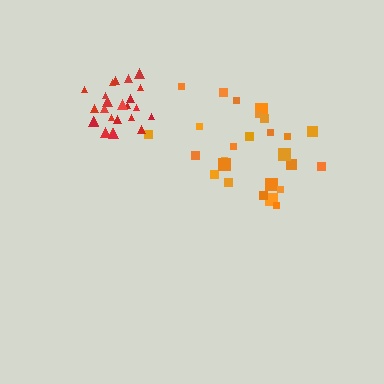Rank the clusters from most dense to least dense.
red, orange.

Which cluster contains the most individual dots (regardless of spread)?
Orange (26).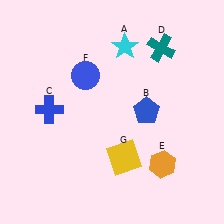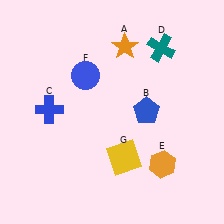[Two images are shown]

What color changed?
The star (A) changed from cyan in Image 1 to orange in Image 2.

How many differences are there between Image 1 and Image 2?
There is 1 difference between the two images.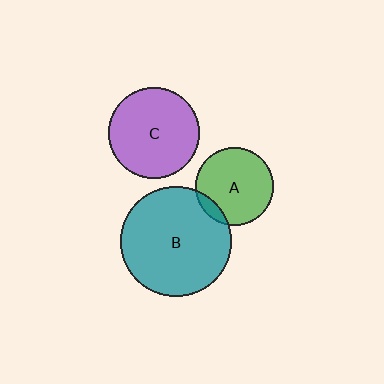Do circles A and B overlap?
Yes.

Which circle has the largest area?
Circle B (teal).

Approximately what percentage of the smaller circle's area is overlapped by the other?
Approximately 10%.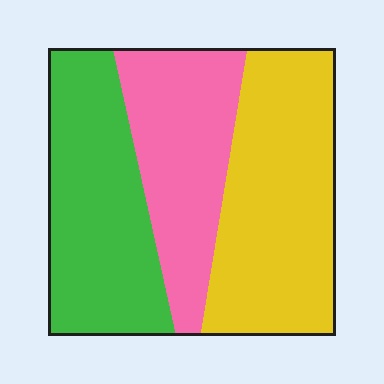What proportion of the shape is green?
Green takes up between a third and a half of the shape.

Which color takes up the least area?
Pink, at roughly 30%.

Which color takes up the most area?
Yellow, at roughly 40%.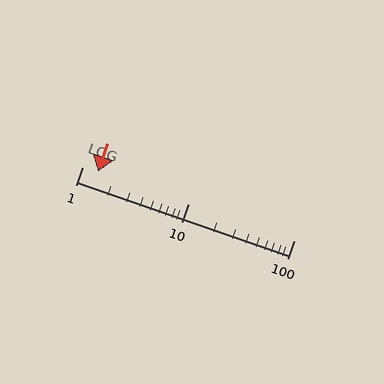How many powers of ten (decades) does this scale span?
The scale spans 2 decades, from 1 to 100.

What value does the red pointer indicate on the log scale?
The pointer indicates approximately 1.4.